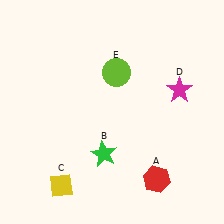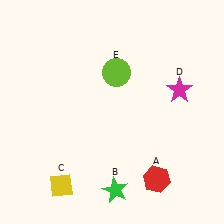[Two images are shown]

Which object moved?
The green star (B) moved down.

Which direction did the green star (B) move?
The green star (B) moved down.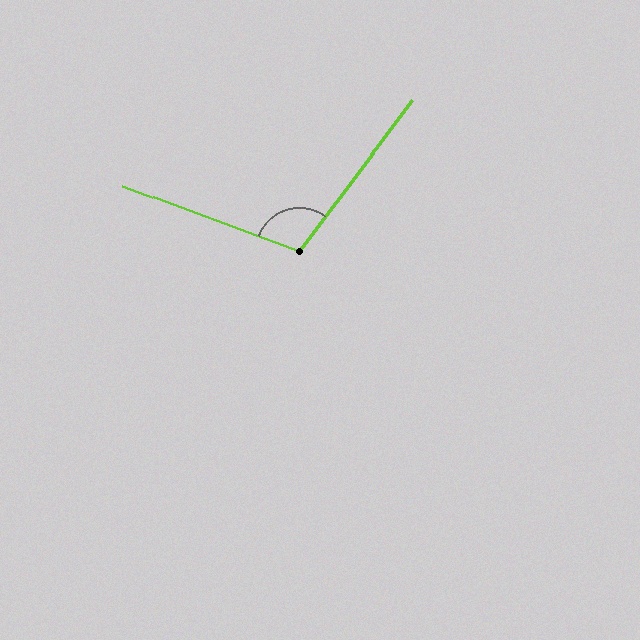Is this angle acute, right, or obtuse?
It is obtuse.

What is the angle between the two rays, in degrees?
Approximately 106 degrees.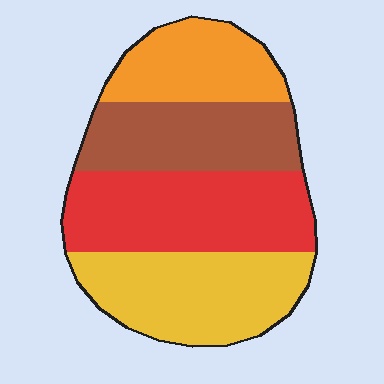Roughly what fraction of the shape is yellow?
Yellow takes up about one quarter (1/4) of the shape.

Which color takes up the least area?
Orange, at roughly 20%.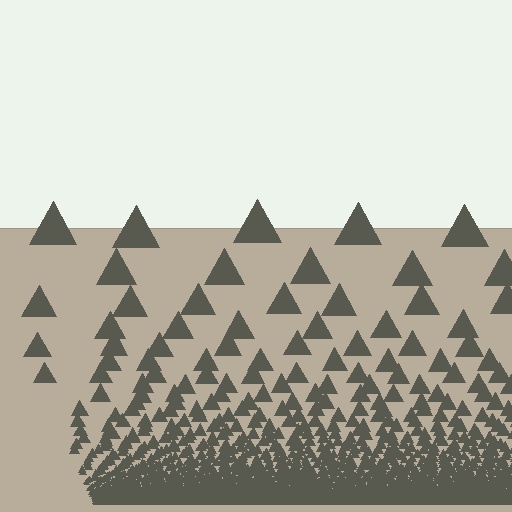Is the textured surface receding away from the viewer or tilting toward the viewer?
The surface appears to tilt toward the viewer. Texture elements get larger and sparser toward the top.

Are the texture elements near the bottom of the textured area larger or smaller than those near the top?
Smaller. The gradient is inverted — elements near the bottom are smaller and denser.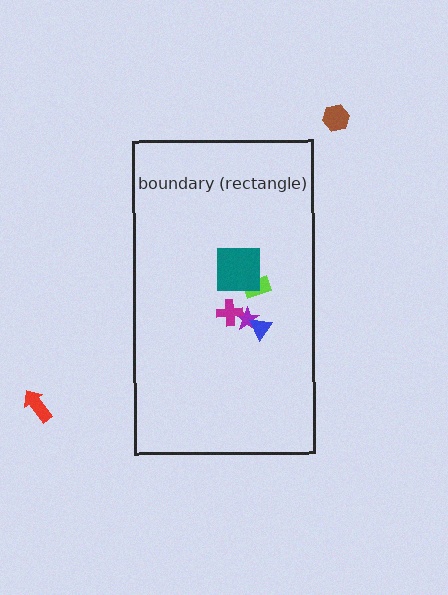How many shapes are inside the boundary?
5 inside, 2 outside.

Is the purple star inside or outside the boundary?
Inside.